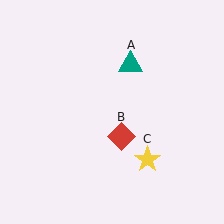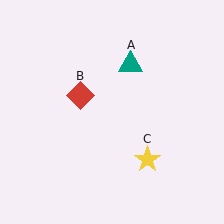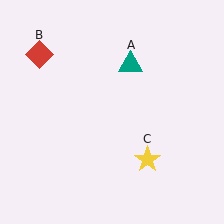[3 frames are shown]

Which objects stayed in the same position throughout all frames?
Teal triangle (object A) and yellow star (object C) remained stationary.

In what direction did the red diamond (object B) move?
The red diamond (object B) moved up and to the left.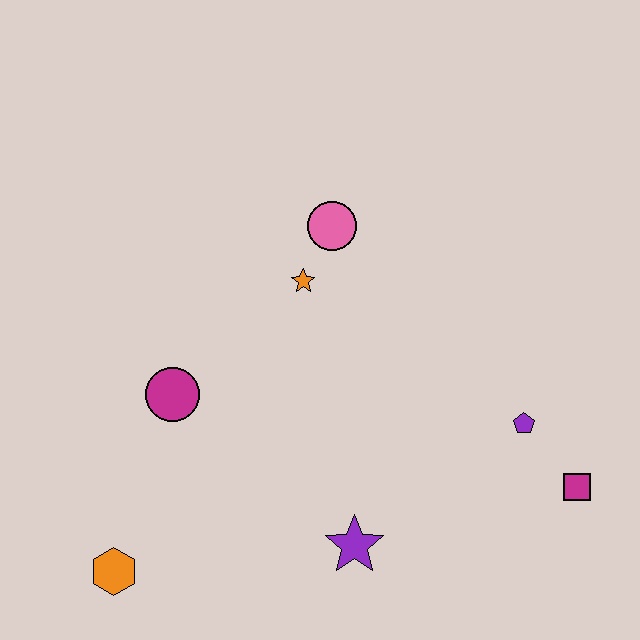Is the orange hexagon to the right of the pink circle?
No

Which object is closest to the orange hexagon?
The magenta circle is closest to the orange hexagon.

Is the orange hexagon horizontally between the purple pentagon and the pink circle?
No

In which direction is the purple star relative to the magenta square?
The purple star is to the left of the magenta square.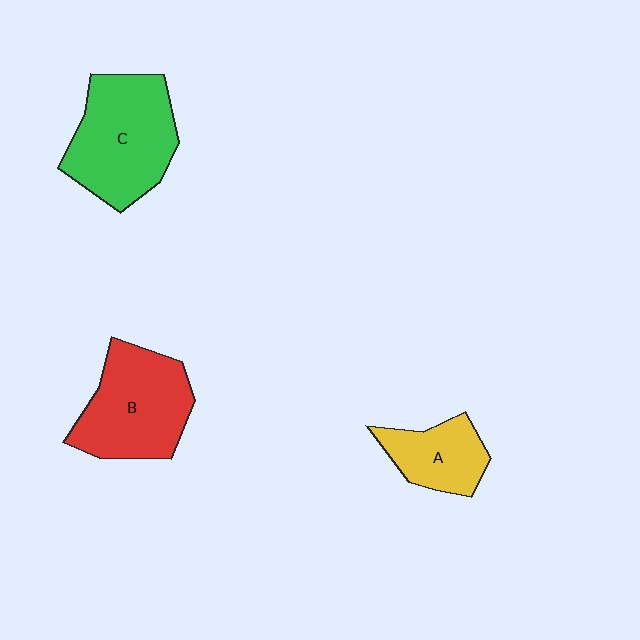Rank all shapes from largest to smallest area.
From largest to smallest: C (green), B (red), A (yellow).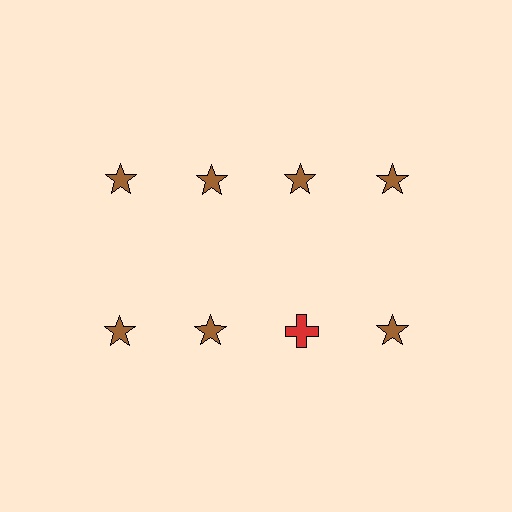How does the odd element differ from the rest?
It differs in both color (red instead of brown) and shape (cross instead of star).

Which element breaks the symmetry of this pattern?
The red cross in the second row, center column breaks the symmetry. All other shapes are brown stars.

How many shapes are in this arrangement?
There are 8 shapes arranged in a grid pattern.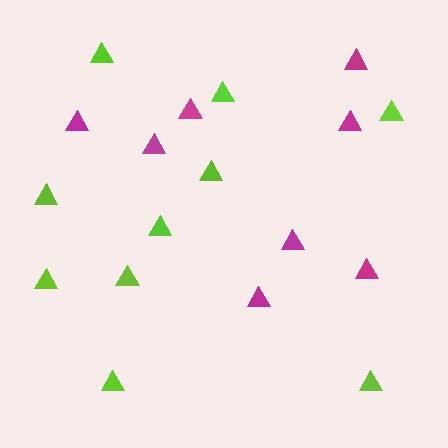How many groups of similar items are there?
There are 2 groups: one group of lime triangles (10) and one group of magenta triangles (8).